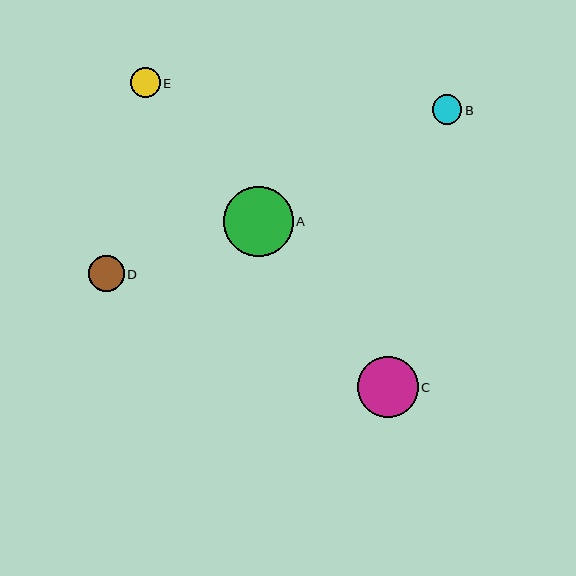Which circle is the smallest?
Circle B is the smallest with a size of approximately 30 pixels.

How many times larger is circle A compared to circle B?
Circle A is approximately 2.3 times the size of circle B.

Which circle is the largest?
Circle A is the largest with a size of approximately 69 pixels.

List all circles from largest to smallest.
From largest to smallest: A, C, D, E, B.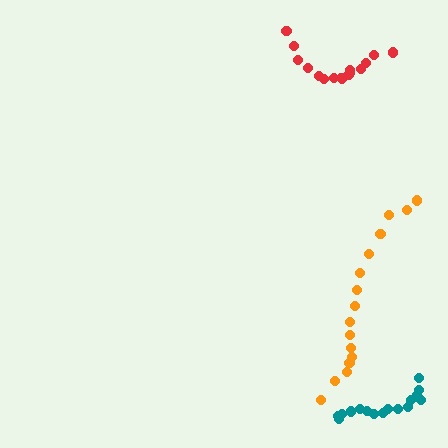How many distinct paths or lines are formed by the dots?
There are 3 distinct paths.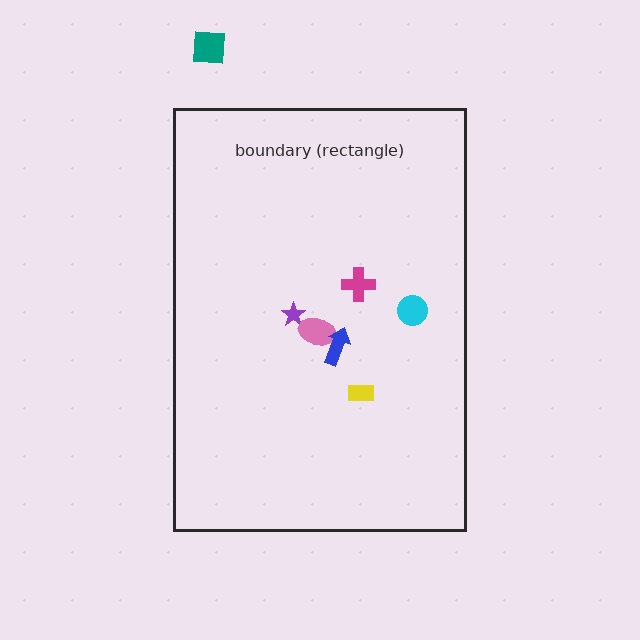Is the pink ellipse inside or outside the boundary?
Inside.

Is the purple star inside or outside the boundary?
Inside.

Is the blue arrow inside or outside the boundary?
Inside.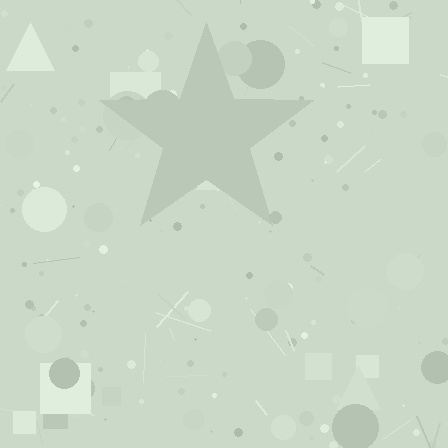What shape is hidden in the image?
A star is hidden in the image.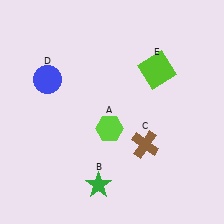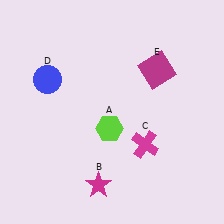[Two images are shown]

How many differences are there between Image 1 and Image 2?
There are 3 differences between the two images.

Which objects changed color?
B changed from green to magenta. C changed from brown to magenta. E changed from lime to magenta.